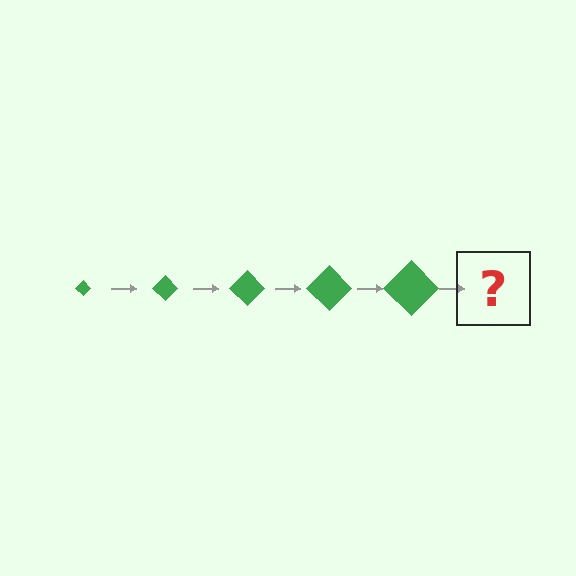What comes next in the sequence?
The next element should be a green diamond, larger than the previous one.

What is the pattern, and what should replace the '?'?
The pattern is that the diamond gets progressively larger each step. The '?' should be a green diamond, larger than the previous one.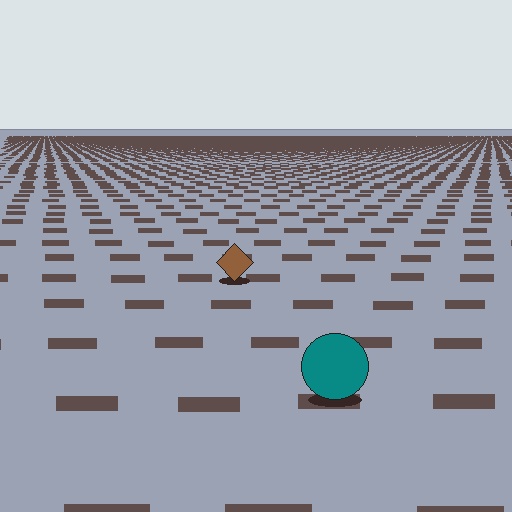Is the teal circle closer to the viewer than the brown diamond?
Yes. The teal circle is closer — you can tell from the texture gradient: the ground texture is coarser near it.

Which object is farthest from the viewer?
The brown diamond is farthest from the viewer. It appears smaller and the ground texture around it is denser.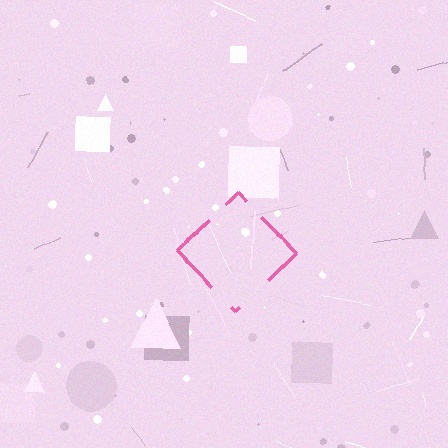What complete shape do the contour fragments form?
The contour fragments form a diamond.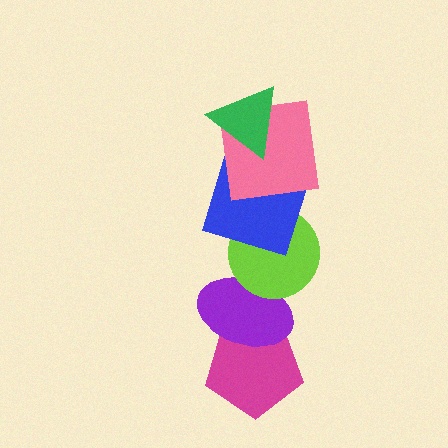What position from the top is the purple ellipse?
The purple ellipse is 5th from the top.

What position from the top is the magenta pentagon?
The magenta pentagon is 6th from the top.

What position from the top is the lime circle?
The lime circle is 4th from the top.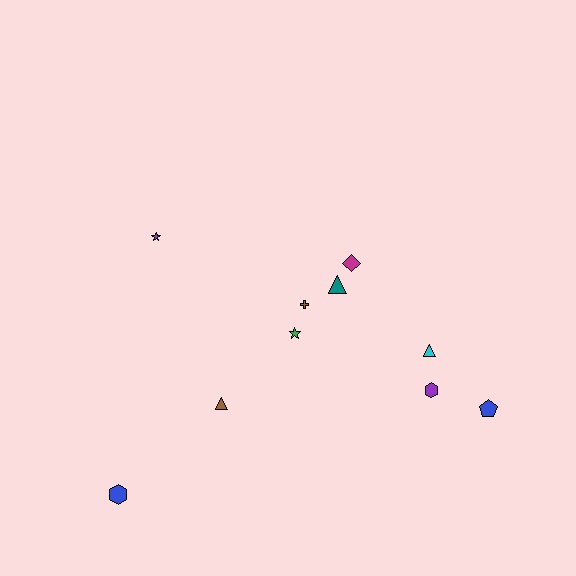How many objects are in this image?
There are 10 objects.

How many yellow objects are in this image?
There are no yellow objects.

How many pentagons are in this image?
There is 1 pentagon.